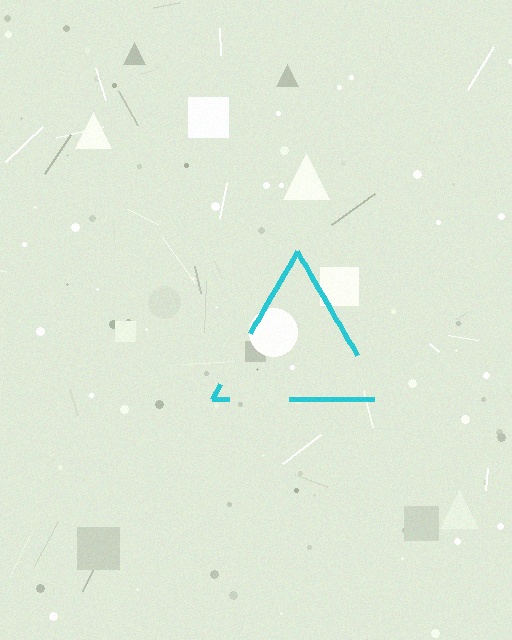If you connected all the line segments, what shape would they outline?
They would outline a triangle.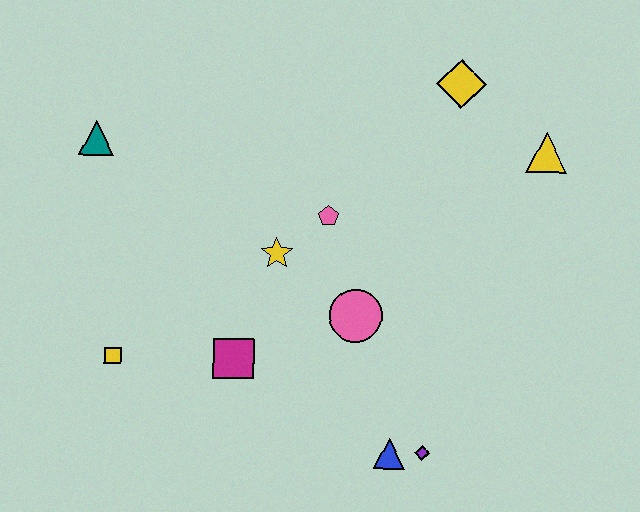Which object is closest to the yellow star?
The pink pentagon is closest to the yellow star.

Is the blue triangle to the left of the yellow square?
No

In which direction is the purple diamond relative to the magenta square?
The purple diamond is to the right of the magenta square.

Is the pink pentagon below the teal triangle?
Yes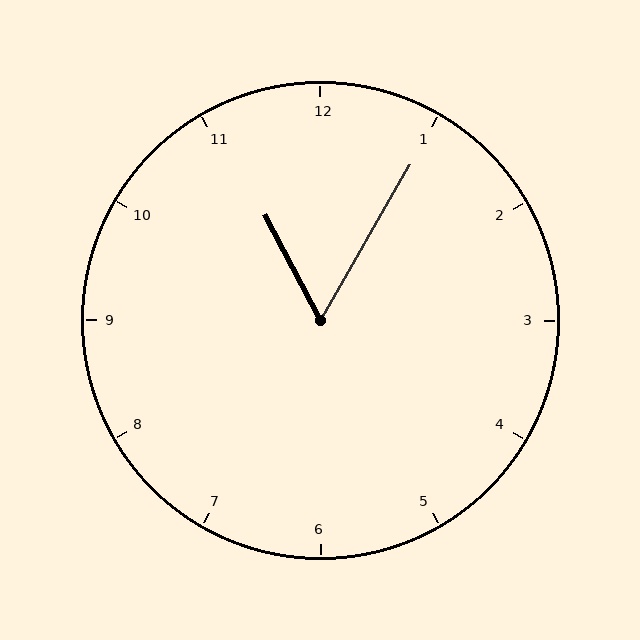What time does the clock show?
11:05.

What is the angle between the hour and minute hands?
Approximately 58 degrees.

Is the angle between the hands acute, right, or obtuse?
It is acute.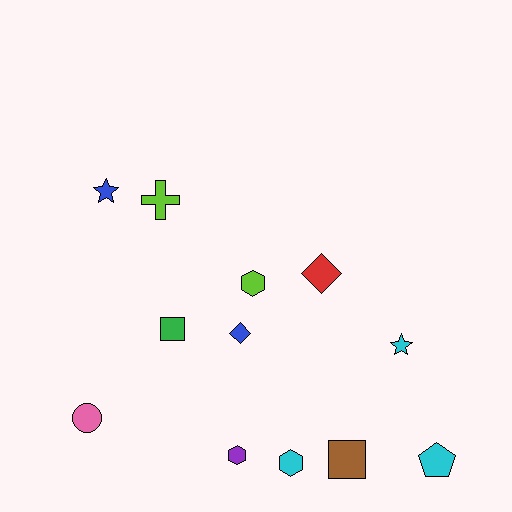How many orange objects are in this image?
There are no orange objects.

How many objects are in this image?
There are 12 objects.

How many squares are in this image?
There are 2 squares.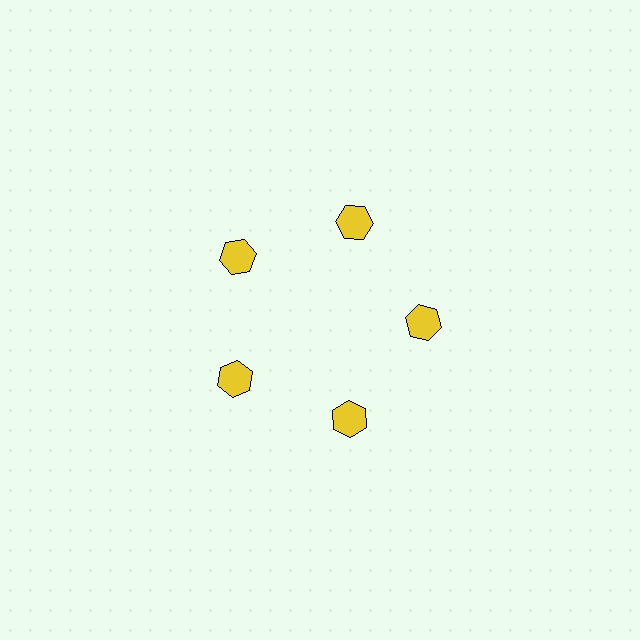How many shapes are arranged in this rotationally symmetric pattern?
There are 5 shapes, arranged in 5 groups of 1.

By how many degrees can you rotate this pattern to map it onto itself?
The pattern maps onto itself every 72 degrees of rotation.